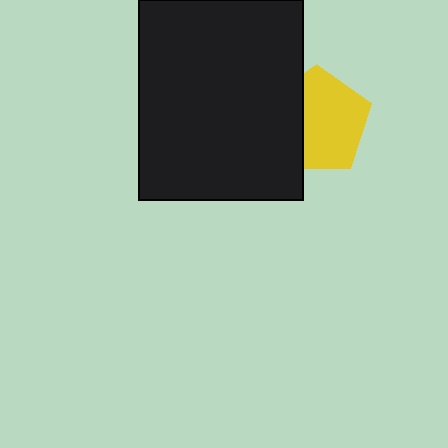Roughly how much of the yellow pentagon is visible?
Most of it is visible (roughly 66%).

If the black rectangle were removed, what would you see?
You would see the complete yellow pentagon.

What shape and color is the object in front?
The object in front is a black rectangle.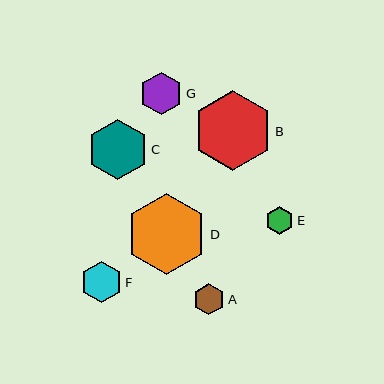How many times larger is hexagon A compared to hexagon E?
Hexagon A is approximately 1.2 times the size of hexagon E.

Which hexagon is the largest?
Hexagon D is the largest with a size of approximately 81 pixels.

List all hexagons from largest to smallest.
From largest to smallest: D, B, C, G, F, A, E.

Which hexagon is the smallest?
Hexagon E is the smallest with a size of approximately 28 pixels.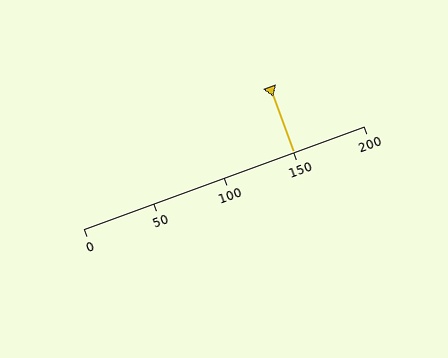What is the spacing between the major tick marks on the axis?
The major ticks are spaced 50 apart.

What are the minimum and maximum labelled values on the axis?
The axis runs from 0 to 200.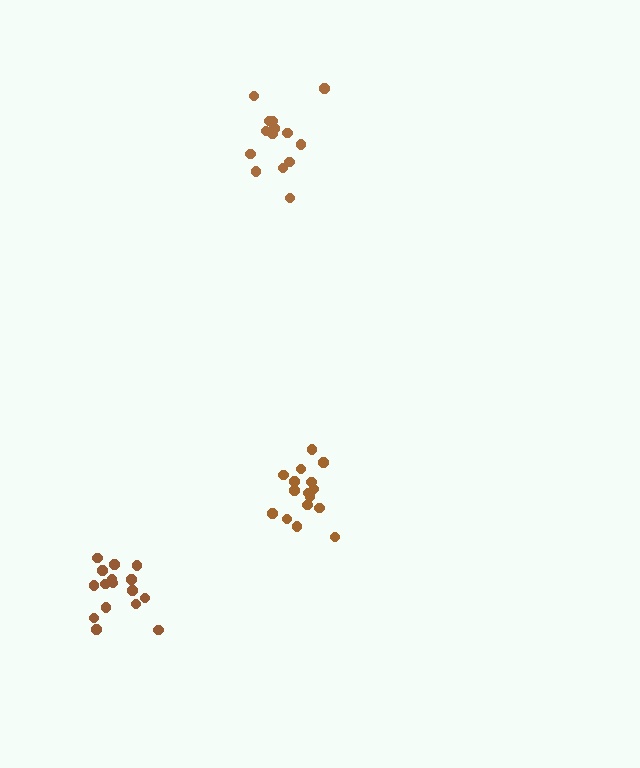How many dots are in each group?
Group 1: 16 dots, Group 2: 14 dots, Group 3: 16 dots (46 total).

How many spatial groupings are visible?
There are 3 spatial groupings.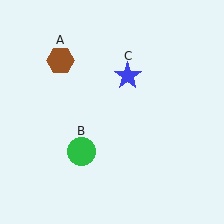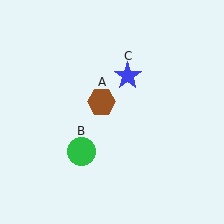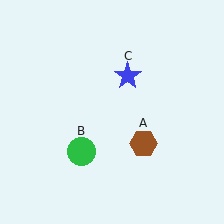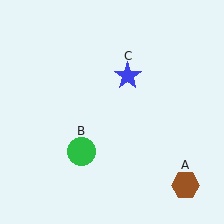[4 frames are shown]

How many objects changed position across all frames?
1 object changed position: brown hexagon (object A).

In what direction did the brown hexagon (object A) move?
The brown hexagon (object A) moved down and to the right.